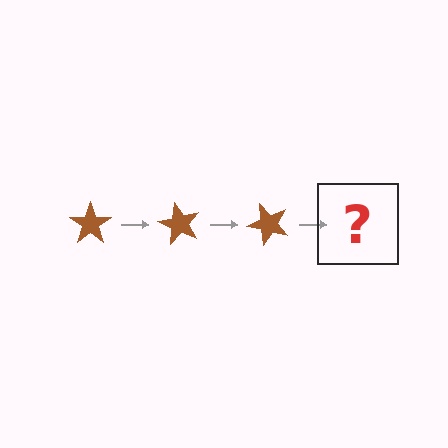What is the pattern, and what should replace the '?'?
The pattern is that the star rotates 60 degrees each step. The '?' should be a brown star rotated 180 degrees.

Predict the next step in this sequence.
The next step is a brown star rotated 180 degrees.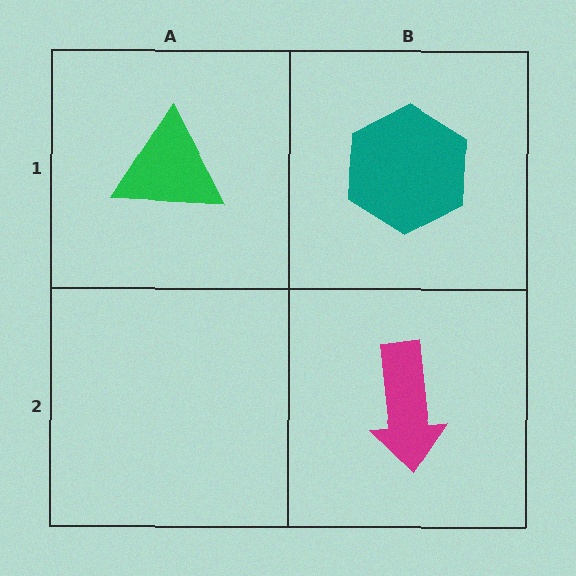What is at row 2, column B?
A magenta arrow.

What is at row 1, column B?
A teal hexagon.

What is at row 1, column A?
A green triangle.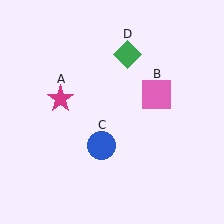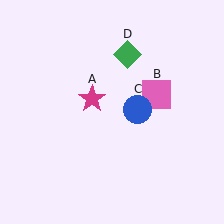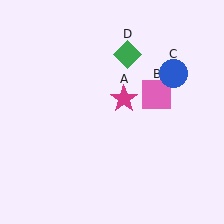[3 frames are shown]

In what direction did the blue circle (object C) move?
The blue circle (object C) moved up and to the right.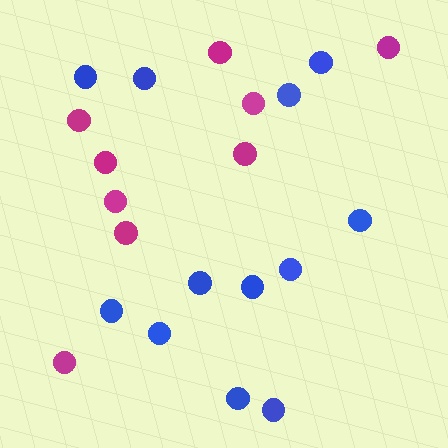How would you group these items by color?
There are 2 groups: one group of blue circles (12) and one group of magenta circles (9).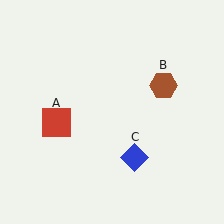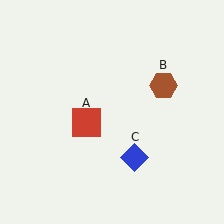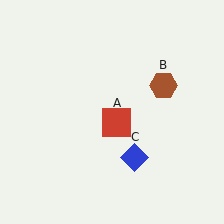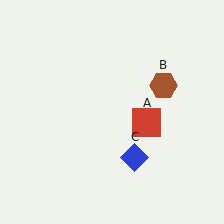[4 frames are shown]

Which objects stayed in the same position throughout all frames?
Brown hexagon (object B) and blue diamond (object C) remained stationary.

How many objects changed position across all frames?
1 object changed position: red square (object A).